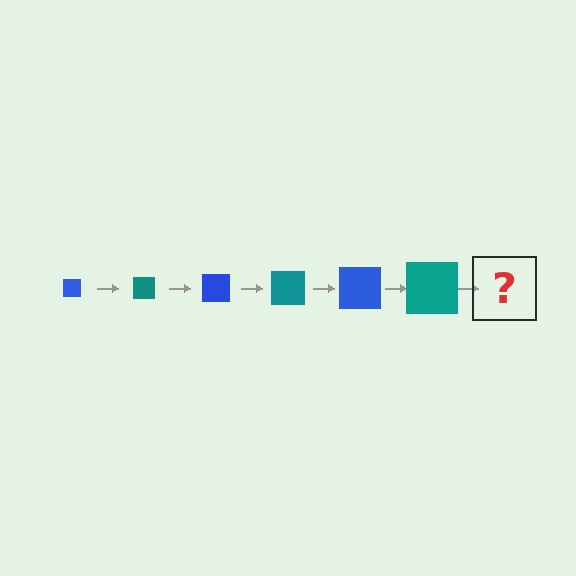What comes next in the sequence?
The next element should be a blue square, larger than the previous one.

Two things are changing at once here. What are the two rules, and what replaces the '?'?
The two rules are that the square grows larger each step and the color cycles through blue and teal. The '?' should be a blue square, larger than the previous one.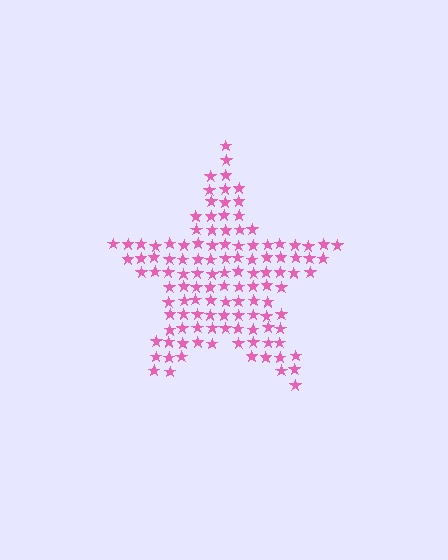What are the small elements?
The small elements are stars.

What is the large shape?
The large shape is a star.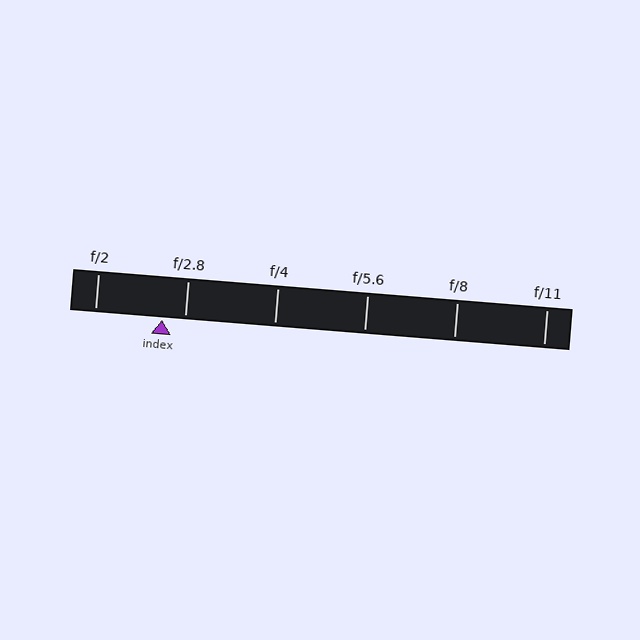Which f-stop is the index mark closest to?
The index mark is closest to f/2.8.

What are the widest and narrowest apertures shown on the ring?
The widest aperture shown is f/2 and the narrowest is f/11.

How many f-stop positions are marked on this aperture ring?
There are 6 f-stop positions marked.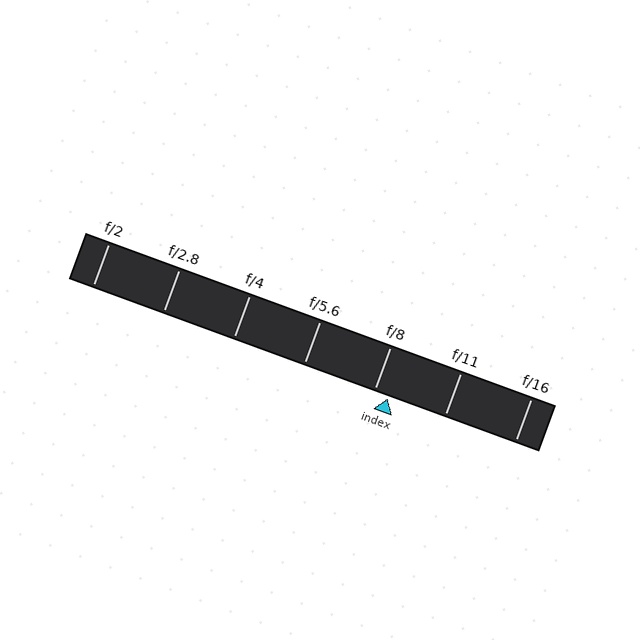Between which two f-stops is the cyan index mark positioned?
The index mark is between f/8 and f/11.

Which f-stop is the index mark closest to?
The index mark is closest to f/8.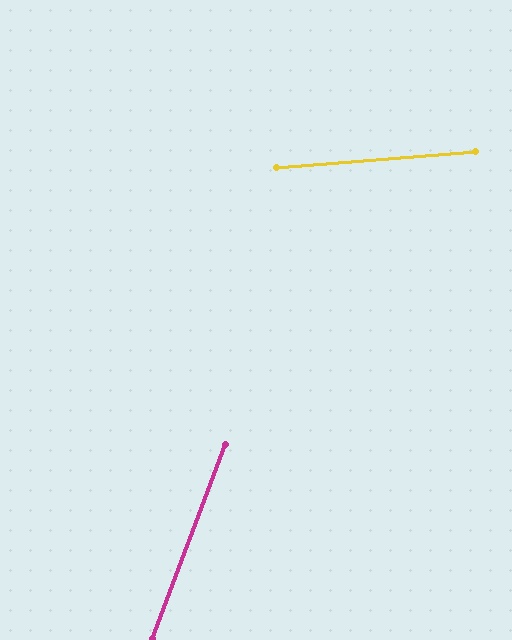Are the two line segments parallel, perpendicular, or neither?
Neither parallel nor perpendicular — they differ by about 65°.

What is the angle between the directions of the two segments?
Approximately 65 degrees.